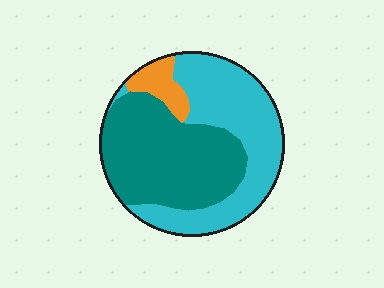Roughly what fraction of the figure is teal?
Teal covers about 45% of the figure.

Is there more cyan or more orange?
Cyan.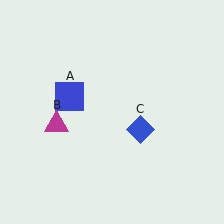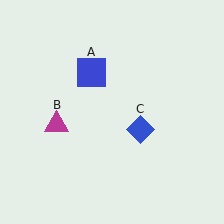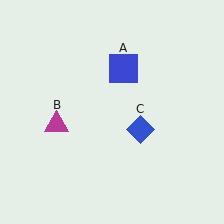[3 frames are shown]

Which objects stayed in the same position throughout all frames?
Magenta triangle (object B) and blue diamond (object C) remained stationary.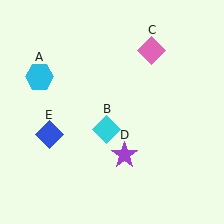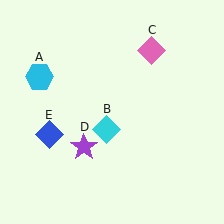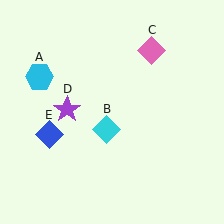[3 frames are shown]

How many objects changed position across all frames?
1 object changed position: purple star (object D).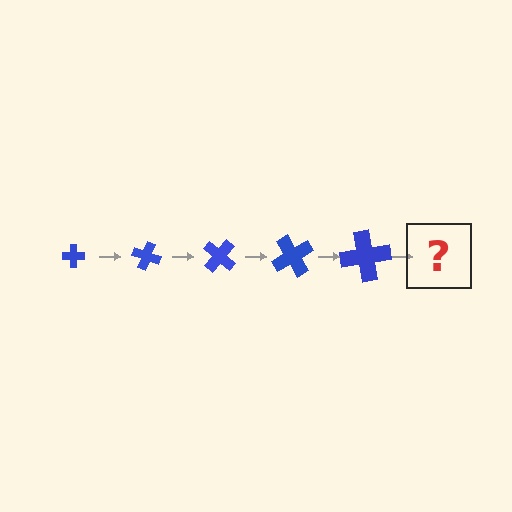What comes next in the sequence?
The next element should be a cross, larger than the previous one and rotated 100 degrees from the start.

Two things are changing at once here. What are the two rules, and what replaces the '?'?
The two rules are that the cross grows larger each step and it rotates 20 degrees each step. The '?' should be a cross, larger than the previous one and rotated 100 degrees from the start.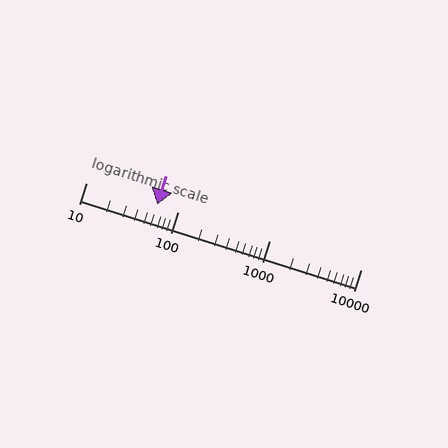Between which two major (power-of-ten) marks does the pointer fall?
The pointer is between 10 and 100.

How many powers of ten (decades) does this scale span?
The scale spans 3 decades, from 10 to 10000.